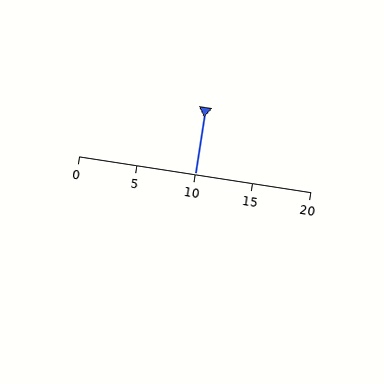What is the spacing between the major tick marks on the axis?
The major ticks are spaced 5 apart.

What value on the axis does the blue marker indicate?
The marker indicates approximately 10.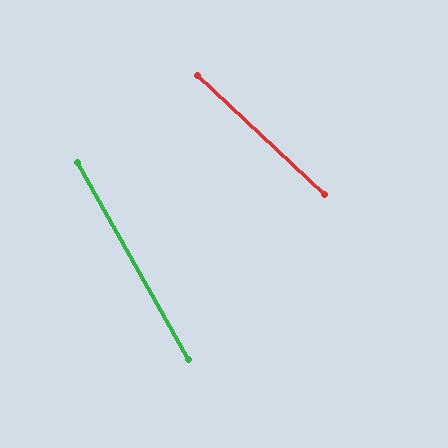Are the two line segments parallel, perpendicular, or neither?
Neither parallel nor perpendicular — they differ by about 17°.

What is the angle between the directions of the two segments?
Approximately 17 degrees.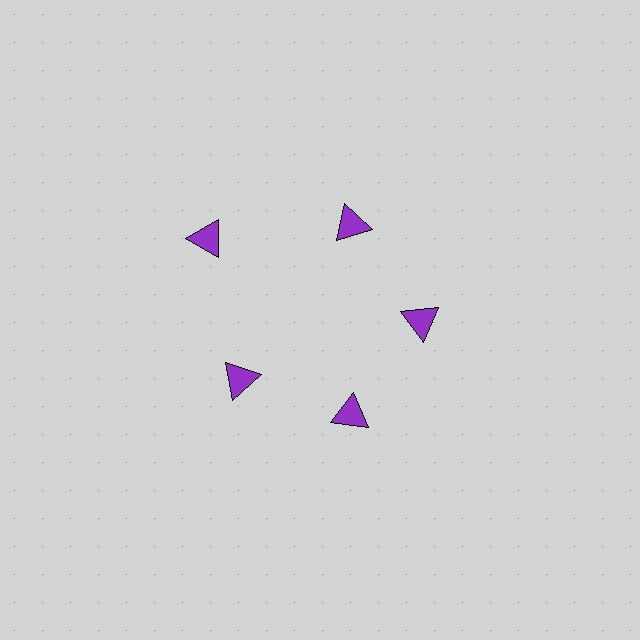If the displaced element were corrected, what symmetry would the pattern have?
It would have 5-fold rotational symmetry — the pattern would map onto itself every 72 degrees.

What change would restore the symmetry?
The symmetry would be restored by moving it inward, back onto the ring so that all 5 triangles sit at equal angles and equal distance from the center.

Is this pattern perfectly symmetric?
No. The 5 purple triangles are arranged in a ring, but one element near the 10 o'clock position is pushed outward from the center, breaking the 5-fold rotational symmetry.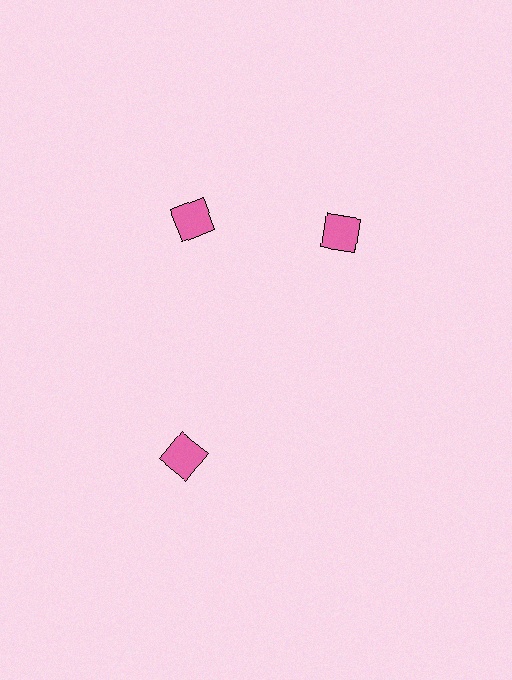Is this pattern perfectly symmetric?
No. The 3 pink diamonds are arranged in a ring, but one element near the 3 o'clock position is rotated out of alignment along the ring, breaking the 3-fold rotational symmetry.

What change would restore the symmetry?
The symmetry would be restored by rotating it back into even spacing with its neighbors so that all 3 diamonds sit at equal angles and equal distance from the center.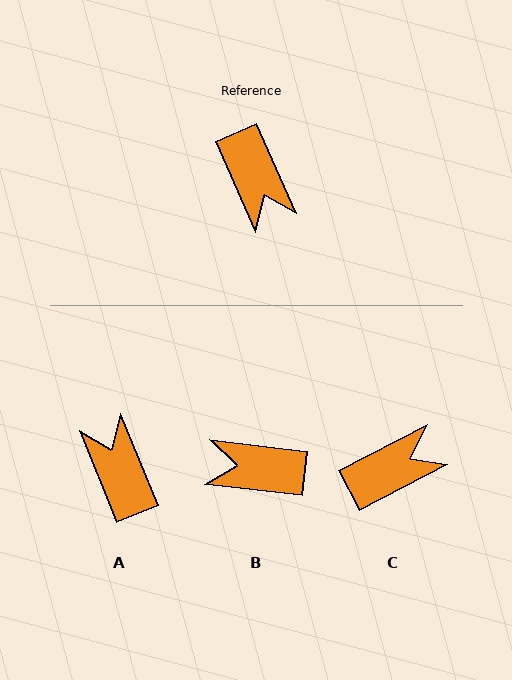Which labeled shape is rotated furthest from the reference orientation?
A, about 178 degrees away.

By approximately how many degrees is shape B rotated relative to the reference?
Approximately 121 degrees clockwise.